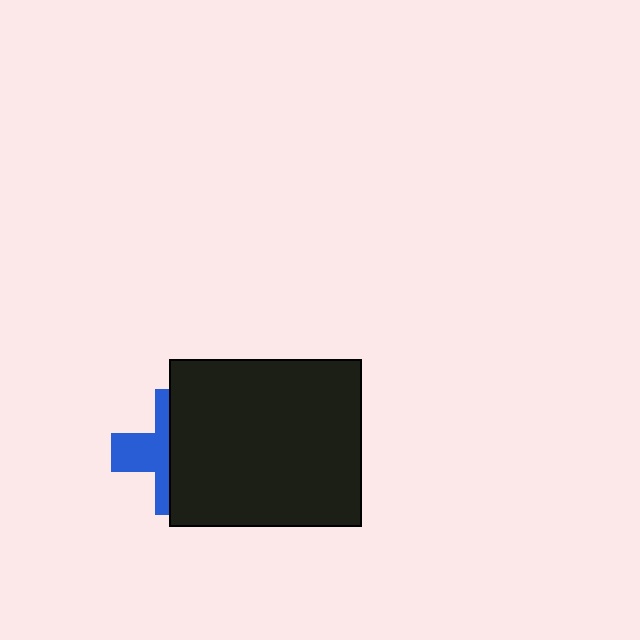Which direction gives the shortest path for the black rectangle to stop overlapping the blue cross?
Moving right gives the shortest separation.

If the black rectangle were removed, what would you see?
You would see the complete blue cross.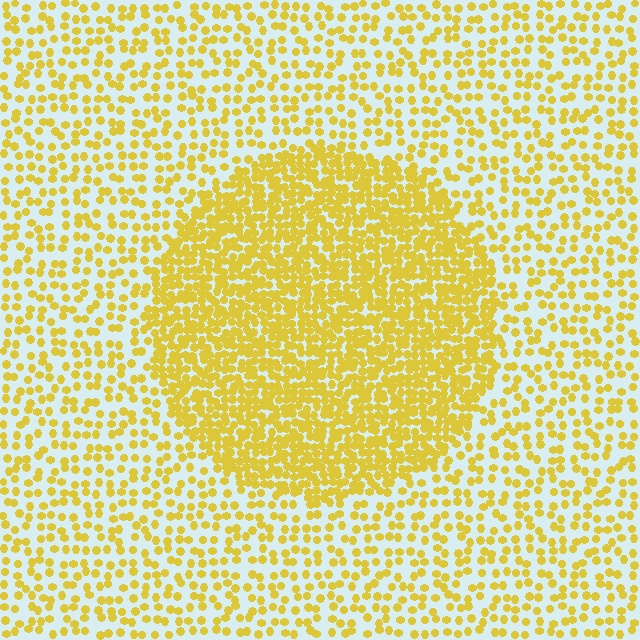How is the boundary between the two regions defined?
The boundary is defined by a change in element density (approximately 2.3x ratio). All elements are the same color, size, and shape.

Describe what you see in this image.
The image contains small yellow elements arranged at two different densities. A circle-shaped region is visible where the elements are more densely packed than the surrounding area.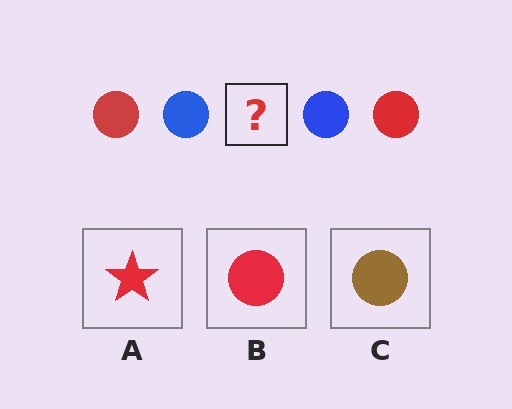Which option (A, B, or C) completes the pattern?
B.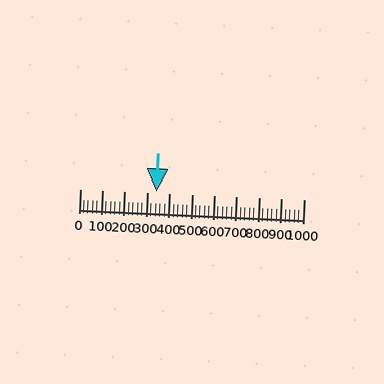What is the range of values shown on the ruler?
The ruler shows values from 0 to 1000.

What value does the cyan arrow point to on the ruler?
The cyan arrow points to approximately 340.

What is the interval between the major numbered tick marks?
The major tick marks are spaced 100 units apart.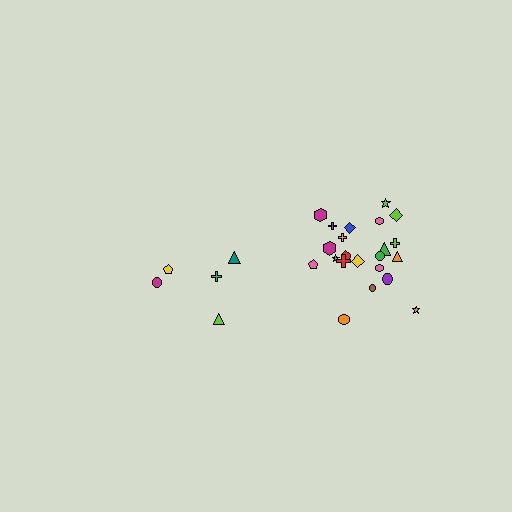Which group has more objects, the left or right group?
The right group.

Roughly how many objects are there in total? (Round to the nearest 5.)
Roughly 25 objects in total.